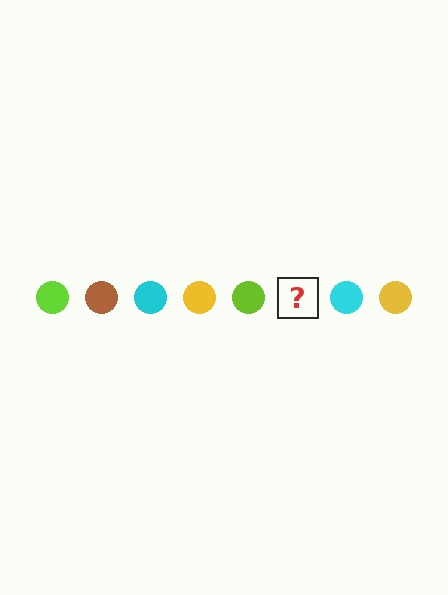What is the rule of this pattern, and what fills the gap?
The rule is that the pattern cycles through lime, brown, cyan, yellow circles. The gap should be filled with a brown circle.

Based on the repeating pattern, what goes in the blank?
The blank should be a brown circle.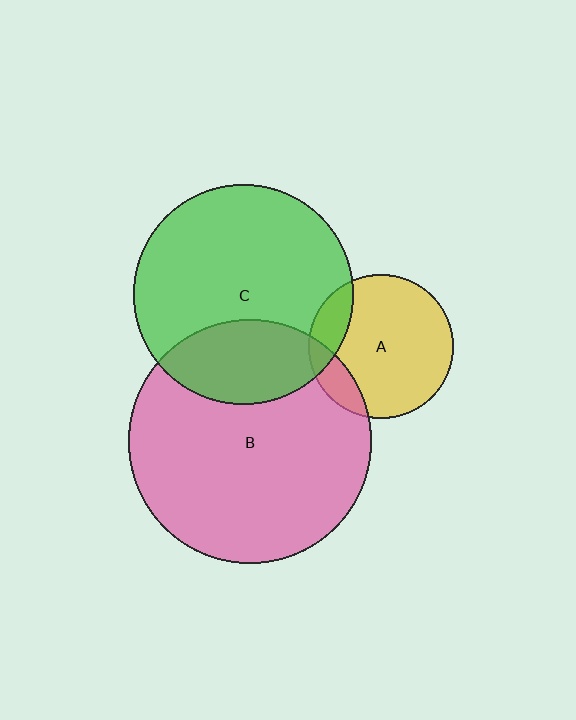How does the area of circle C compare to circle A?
Approximately 2.3 times.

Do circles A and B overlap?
Yes.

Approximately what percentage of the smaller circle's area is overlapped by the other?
Approximately 15%.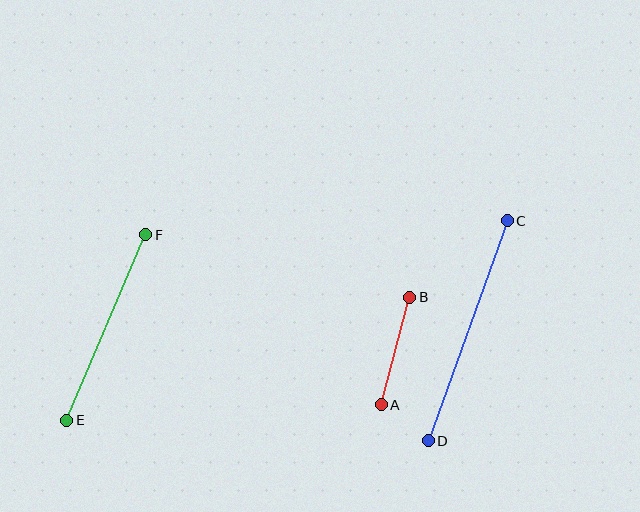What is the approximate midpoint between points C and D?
The midpoint is at approximately (468, 331) pixels.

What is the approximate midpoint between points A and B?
The midpoint is at approximately (395, 351) pixels.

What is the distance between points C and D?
The distance is approximately 234 pixels.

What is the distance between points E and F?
The distance is approximately 202 pixels.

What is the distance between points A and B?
The distance is approximately 111 pixels.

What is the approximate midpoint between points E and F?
The midpoint is at approximately (106, 328) pixels.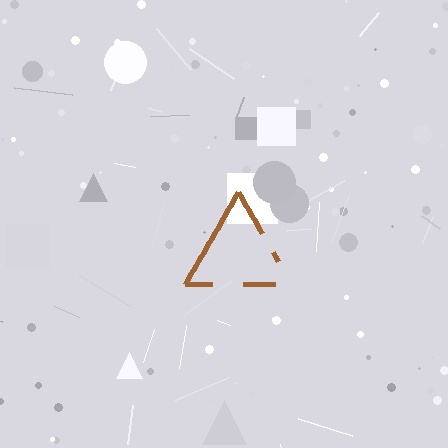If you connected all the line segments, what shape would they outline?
They would outline a triangle.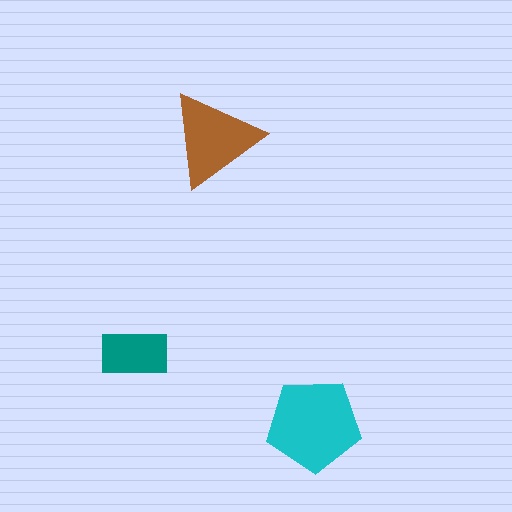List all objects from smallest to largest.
The teal rectangle, the brown triangle, the cyan pentagon.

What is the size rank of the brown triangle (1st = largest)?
2nd.